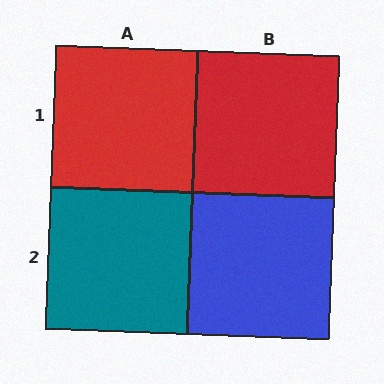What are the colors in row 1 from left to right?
Red, red.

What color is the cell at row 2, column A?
Teal.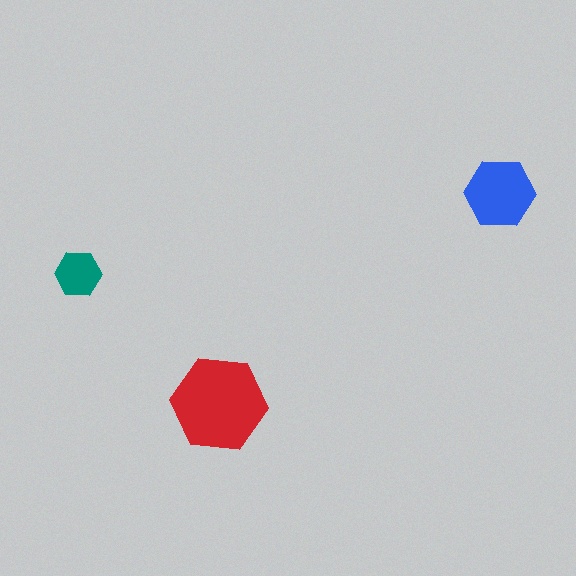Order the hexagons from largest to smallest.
the red one, the blue one, the teal one.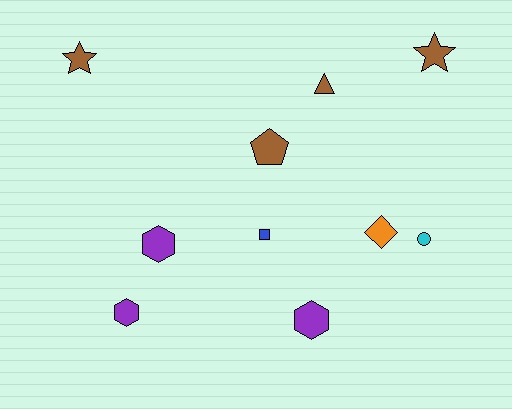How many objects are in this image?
There are 10 objects.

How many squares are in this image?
There is 1 square.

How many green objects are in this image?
There are no green objects.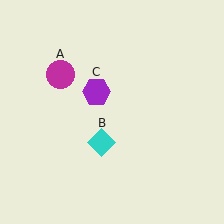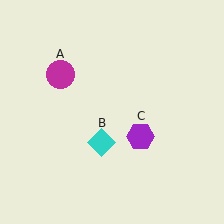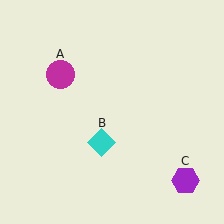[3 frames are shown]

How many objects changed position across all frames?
1 object changed position: purple hexagon (object C).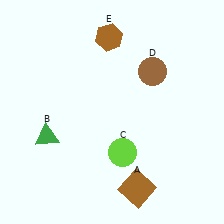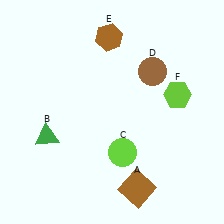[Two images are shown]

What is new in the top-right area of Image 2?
A lime hexagon (F) was added in the top-right area of Image 2.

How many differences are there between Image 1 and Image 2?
There is 1 difference between the two images.